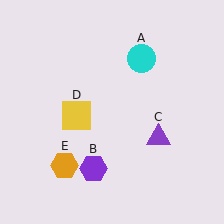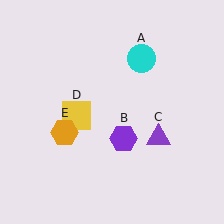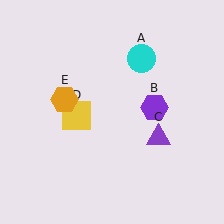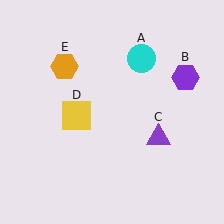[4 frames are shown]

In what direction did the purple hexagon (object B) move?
The purple hexagon (object B) moved up and to the right.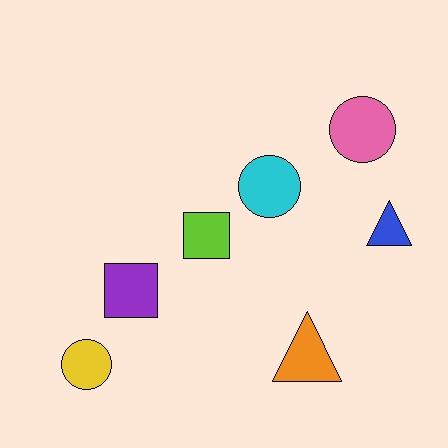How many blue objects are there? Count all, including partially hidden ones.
There is 1 blue object.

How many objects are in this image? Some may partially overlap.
There are 7 objects.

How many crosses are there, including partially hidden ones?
There are no crosses.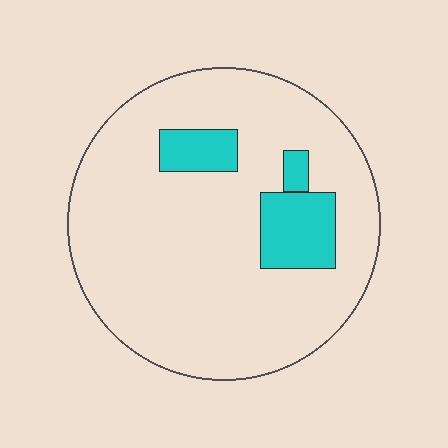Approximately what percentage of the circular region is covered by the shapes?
Approximately 15%.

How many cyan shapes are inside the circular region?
3.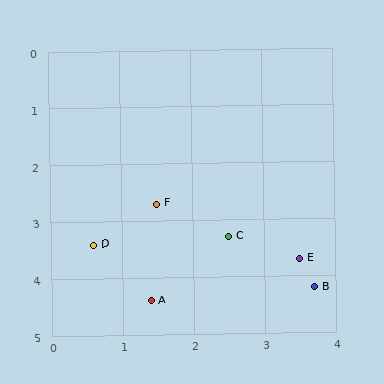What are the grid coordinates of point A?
Point A is at approximately (1.4, 4.4).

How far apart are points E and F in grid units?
Points E and F are about 2.2 grid units apart.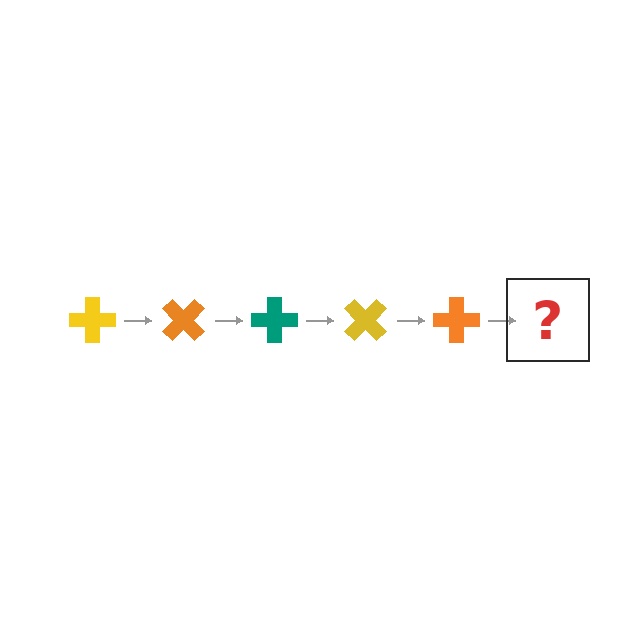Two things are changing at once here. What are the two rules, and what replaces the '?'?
The two rules are that it rotates 45 degrees each step and the color cycles through yellow, orange, and teal. The '?' should be a teal cross, rotated 225 degrees from the start.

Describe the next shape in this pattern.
It should be a teal cross, rotated 225 degrees from the start.